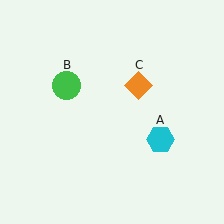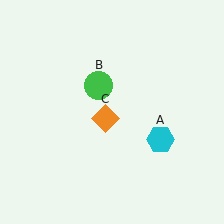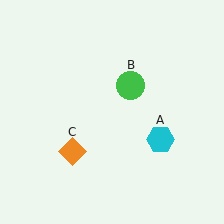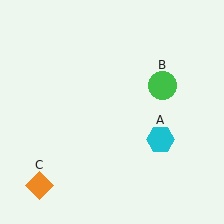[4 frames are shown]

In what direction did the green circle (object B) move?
The green circle (object B) moved right.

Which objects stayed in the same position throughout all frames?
Cyan hexagon (object A) remained stationary.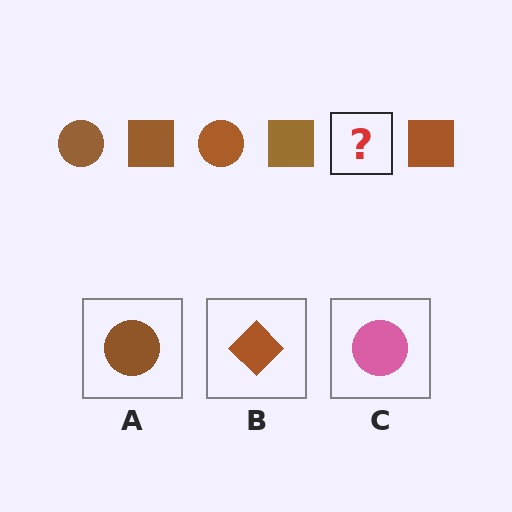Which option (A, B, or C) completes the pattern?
A.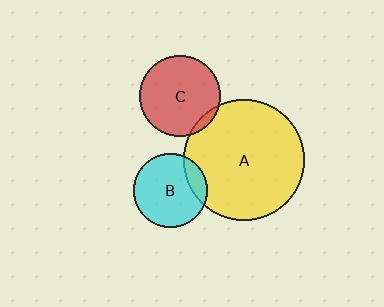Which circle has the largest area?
Circle A (yellow).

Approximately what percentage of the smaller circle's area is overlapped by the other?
Approximately 15%.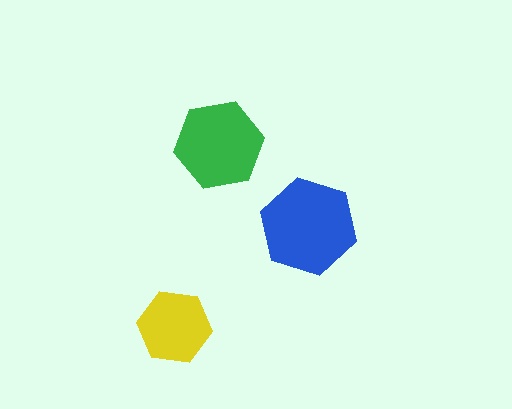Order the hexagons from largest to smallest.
the blue one, the green one, the yellow one.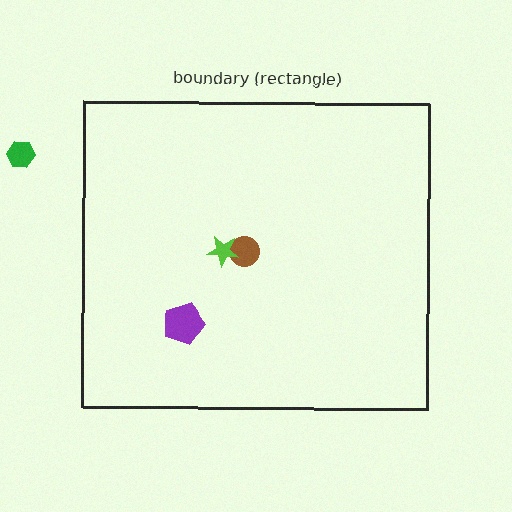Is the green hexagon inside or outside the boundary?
Outside.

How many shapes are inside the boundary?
3 inside, 1 outside.